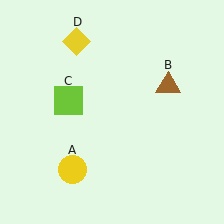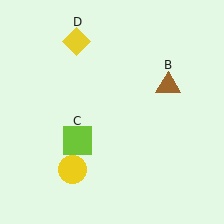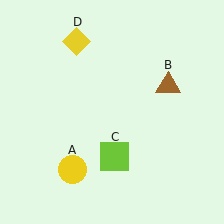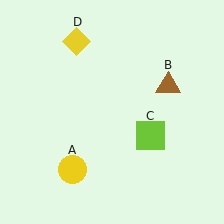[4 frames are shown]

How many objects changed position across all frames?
1 object changed position: lime square (object C).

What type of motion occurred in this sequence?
The lime square (object C) rotated counterclockwise around the center of the scene.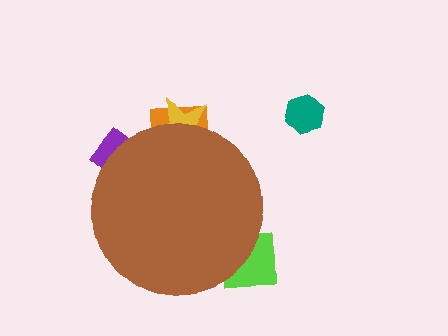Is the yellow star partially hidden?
Yes, the yellow star is partially hidden behind the brown circle.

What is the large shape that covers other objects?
A brown circle.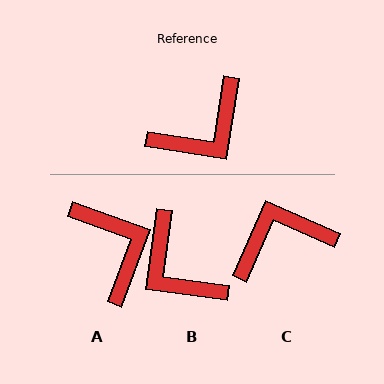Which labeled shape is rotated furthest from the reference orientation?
C, about 166 degrees away.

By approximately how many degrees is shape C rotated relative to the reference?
Approximately 166 degrees counter-clockwise.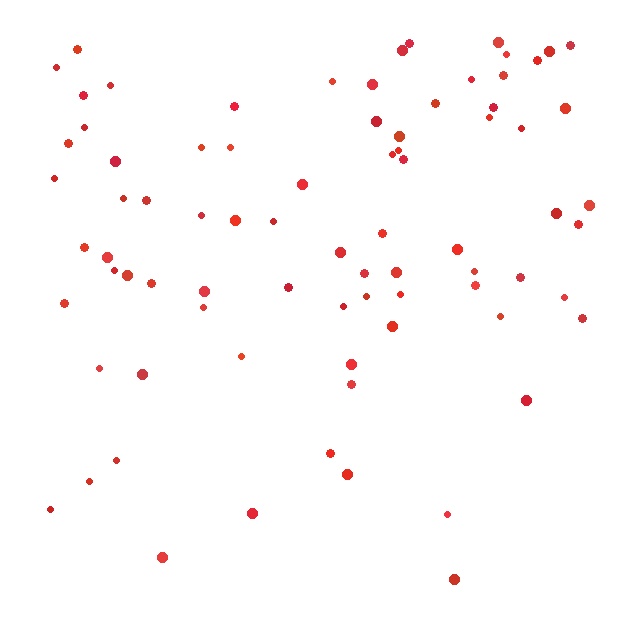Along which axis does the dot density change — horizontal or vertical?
Vertical.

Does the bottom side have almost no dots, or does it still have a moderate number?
Still a moderate number, just noticeably fewer than the top.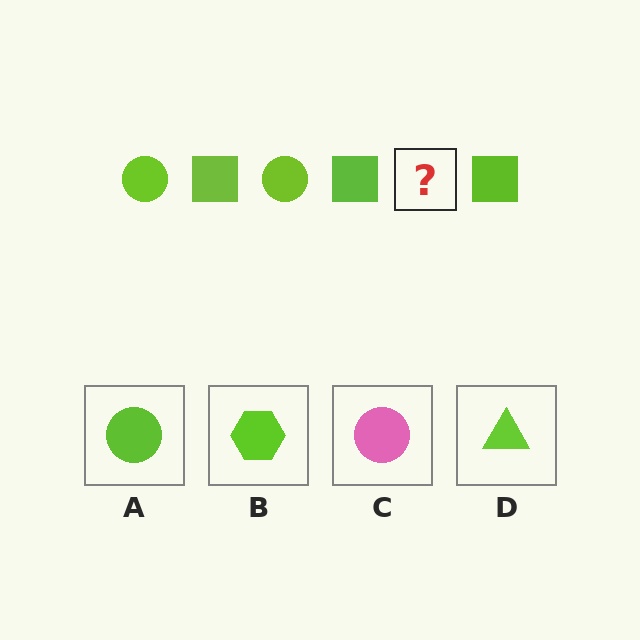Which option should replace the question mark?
Option A.